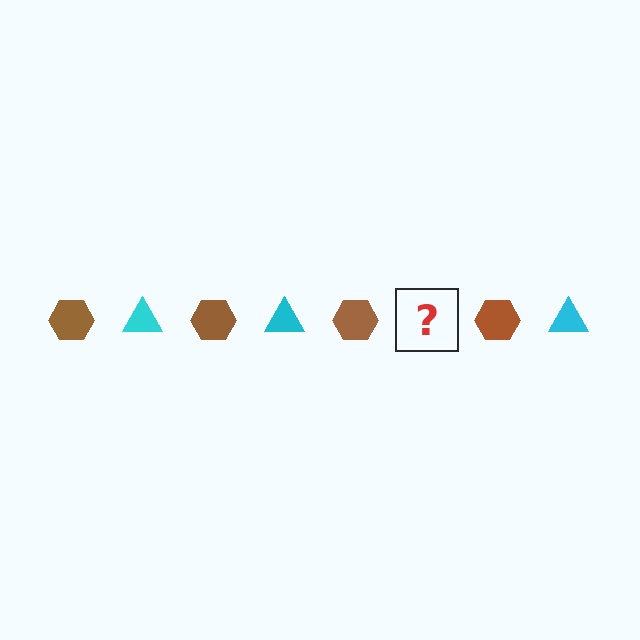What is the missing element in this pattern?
The missing element is a cyan triangle.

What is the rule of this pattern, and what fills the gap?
The rule is that the pattern alternates between brown hexagon and cyan triangle. The gap should be filled with a cyan triangle.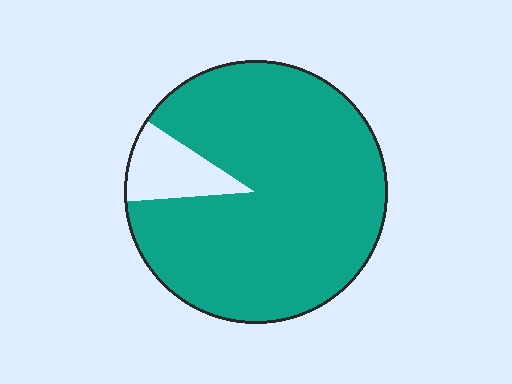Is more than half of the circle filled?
Yes.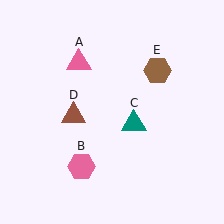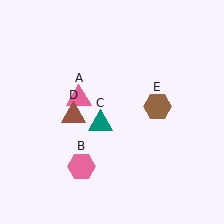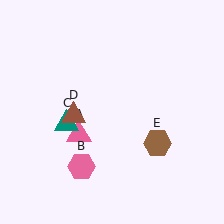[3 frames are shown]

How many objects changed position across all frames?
3 objects changed position: pink triangle (object A), teal triangle (object C), brown hexagon (object E).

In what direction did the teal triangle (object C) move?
The teal triangle (object C) moved left.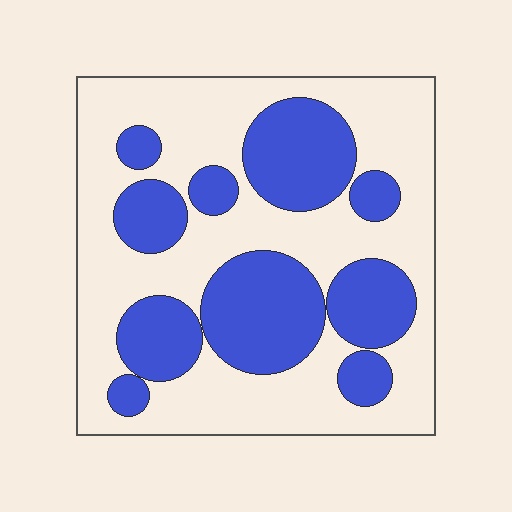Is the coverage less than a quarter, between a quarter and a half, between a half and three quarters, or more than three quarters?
Between a quarter and a half.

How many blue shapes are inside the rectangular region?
10.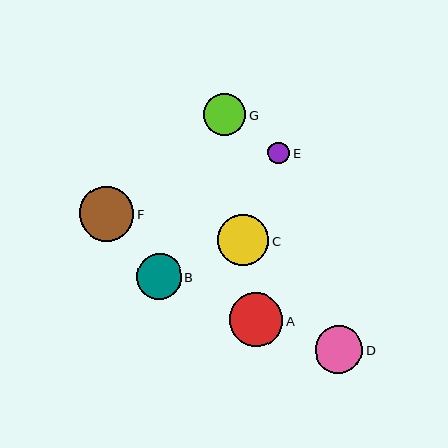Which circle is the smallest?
Circle E is the smallest with a size of approximately 22 pixels.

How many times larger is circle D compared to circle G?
Circle D is approximately 1.1 times the size of circle G.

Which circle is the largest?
Circle F is the largest with a size of approximately 55 pixels.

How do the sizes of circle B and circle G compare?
Circle B and circle G are approximately the same size.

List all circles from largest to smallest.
From largest to smallest: F, A, C, D, B, G, E.